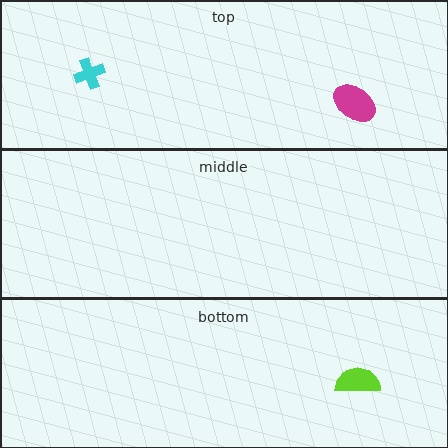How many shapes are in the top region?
2.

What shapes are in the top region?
The magenta ellipse, the cyan cross.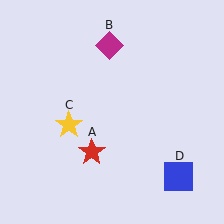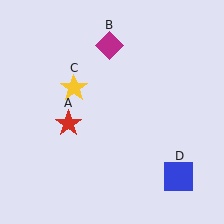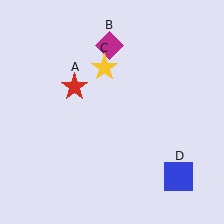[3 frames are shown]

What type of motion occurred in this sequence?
The red star (object A), yellow star (object C) rotated clockwise around the center of the scene.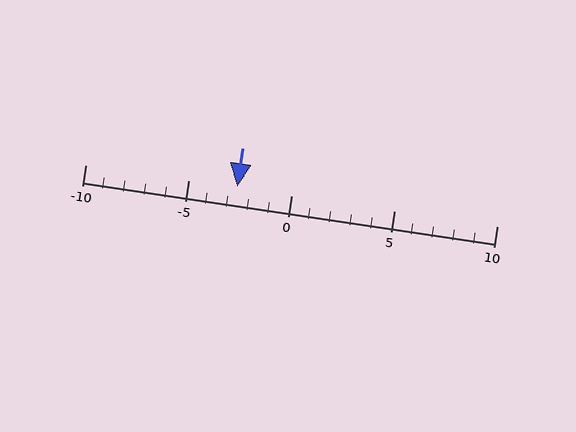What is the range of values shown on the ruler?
The ruler shows values from -10 to 10.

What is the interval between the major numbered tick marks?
The major tick marks are spaced 5 units apart.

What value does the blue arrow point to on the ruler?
The blue arrow points to approximately -3.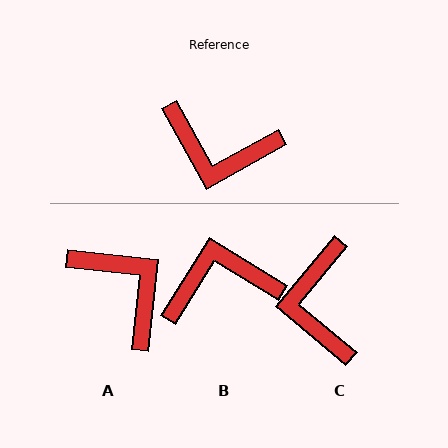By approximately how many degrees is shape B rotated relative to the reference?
Approximately 151 degrees clockwise.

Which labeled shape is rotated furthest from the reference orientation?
B, about 151 degrees away.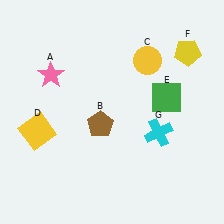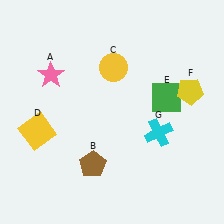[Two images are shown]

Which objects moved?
The objects that moved are: the brown pentagon (B), the yellow circle (C), the yellow pentagon (F).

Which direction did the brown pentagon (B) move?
The brown pentagon (B) moved down.